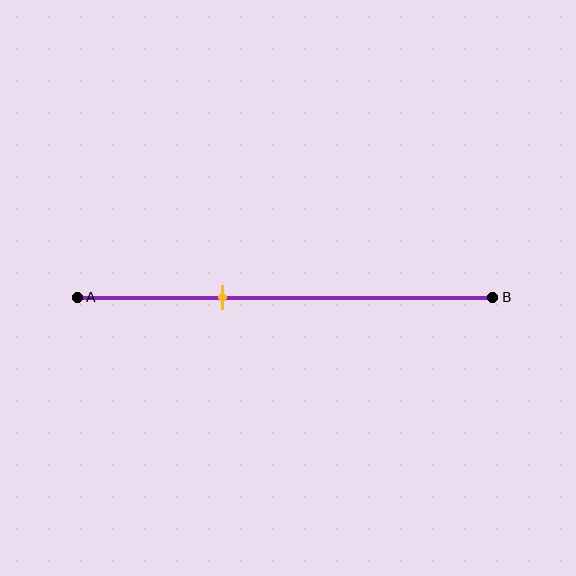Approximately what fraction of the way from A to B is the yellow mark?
The yellow mark is approximately 35% of the way from A to B.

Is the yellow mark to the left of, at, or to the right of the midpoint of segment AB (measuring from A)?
The yellow mark is to the left of the midpoint of segment AB.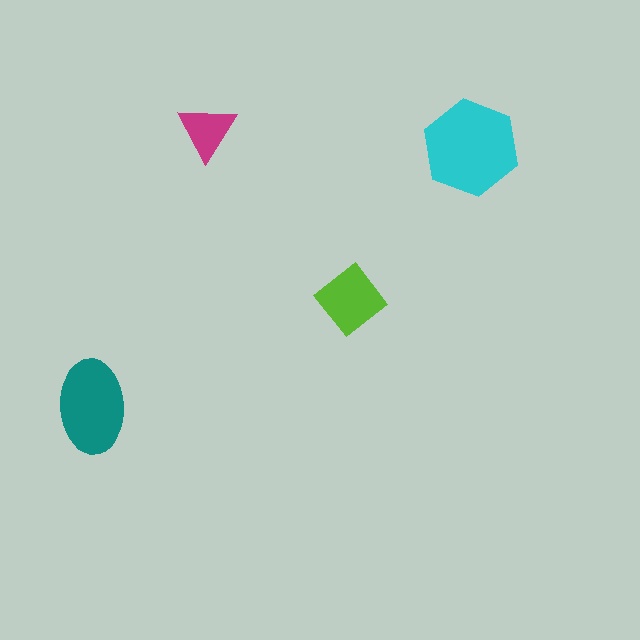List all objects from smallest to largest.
The magenta triangle, the lime diamond, the teal ellipse, the cyan hexagon.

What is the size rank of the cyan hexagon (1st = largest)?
1st.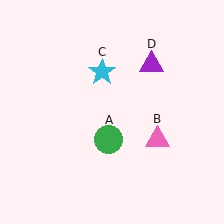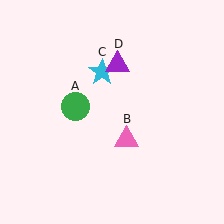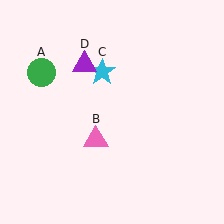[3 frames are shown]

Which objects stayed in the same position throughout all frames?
Cyan star (object C) remained stationary.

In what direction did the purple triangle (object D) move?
The purple triangle (object D) moved left.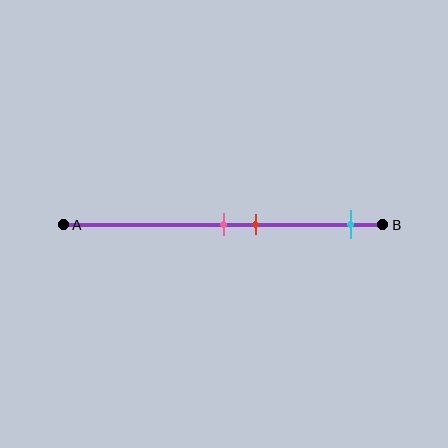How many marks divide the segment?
There are 3 marks dividing the segment.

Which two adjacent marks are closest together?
The pink and red marks are the closest adjacent pair.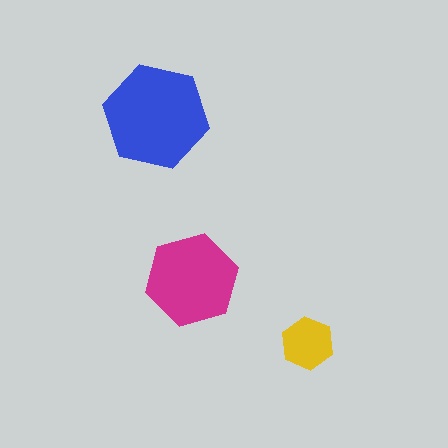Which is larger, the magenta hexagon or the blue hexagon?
The blue one.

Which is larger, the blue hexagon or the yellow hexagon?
The blue one.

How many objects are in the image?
There are 3 objects in the image.